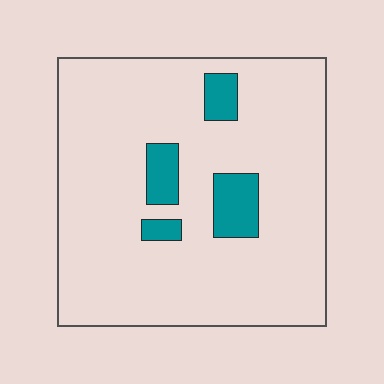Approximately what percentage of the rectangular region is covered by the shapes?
Approximately 10%.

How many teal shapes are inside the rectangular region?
4.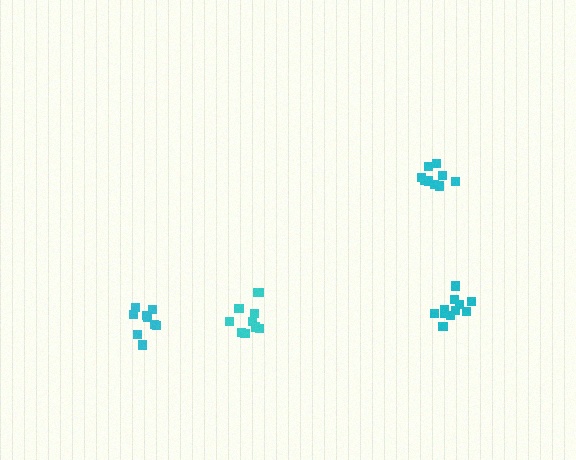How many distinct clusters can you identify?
There are 4 distinct clusters.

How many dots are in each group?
Group 1: 9 dots, Group 2: 10 dots, Group 3: 11 dots, Group 4: 9 dots (39 total).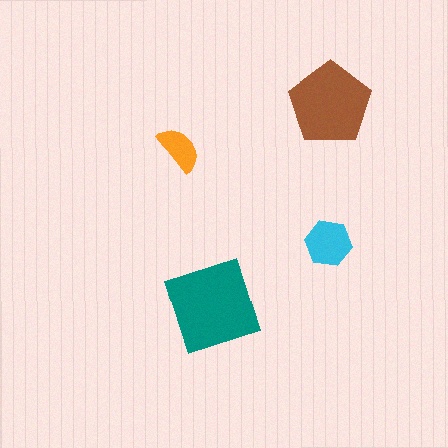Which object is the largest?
The teal square.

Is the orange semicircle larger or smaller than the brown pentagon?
Smaller.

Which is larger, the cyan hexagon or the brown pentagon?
The brown pentagon.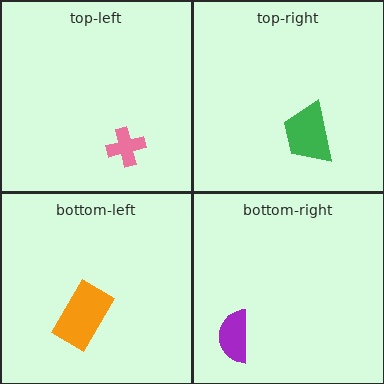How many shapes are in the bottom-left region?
1.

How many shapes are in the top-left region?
1.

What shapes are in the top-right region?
The green trapezoid.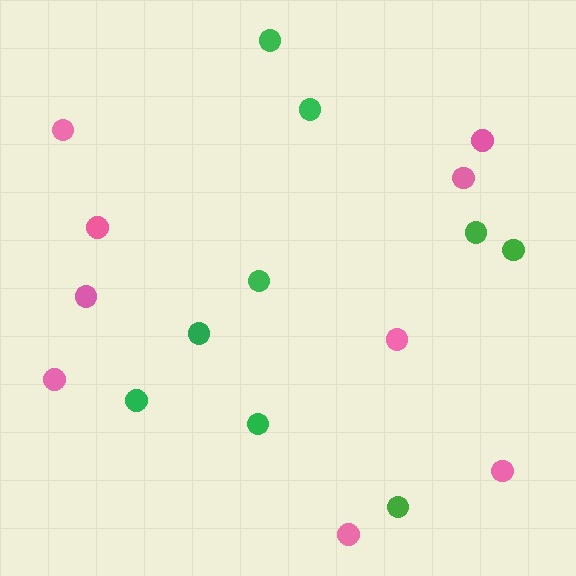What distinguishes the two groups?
There are 2 groups: one group of pink circles (9) and one group of green circles (9).